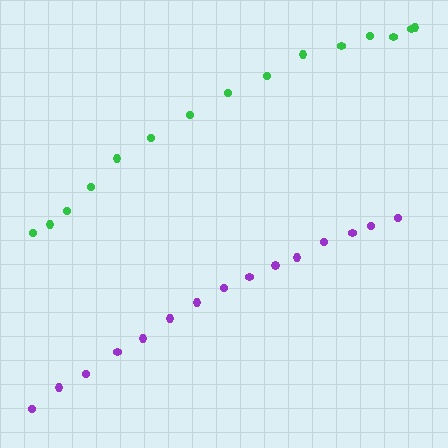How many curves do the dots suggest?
There are 2 distinct paths.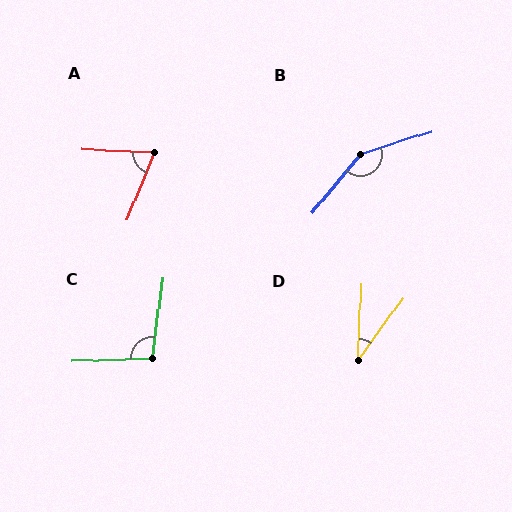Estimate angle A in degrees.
Approximately 71 degrees.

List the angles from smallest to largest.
D (33°), A (71°), C (99°), B (147°).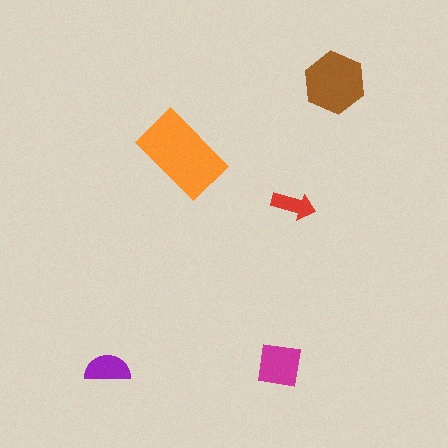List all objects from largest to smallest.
The orange rectangle, the brown hexagon, the magenta square, the purple semicircle, the red arrow.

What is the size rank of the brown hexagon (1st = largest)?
2nd.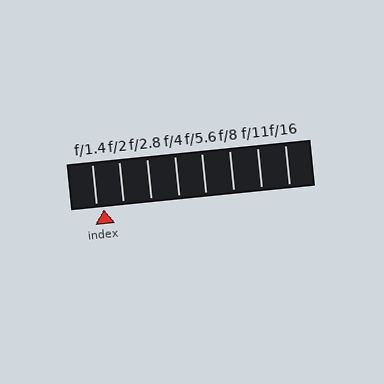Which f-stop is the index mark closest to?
The index mark is closest to f/1.4.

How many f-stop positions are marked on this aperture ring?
There are 8 f-stop positions marked.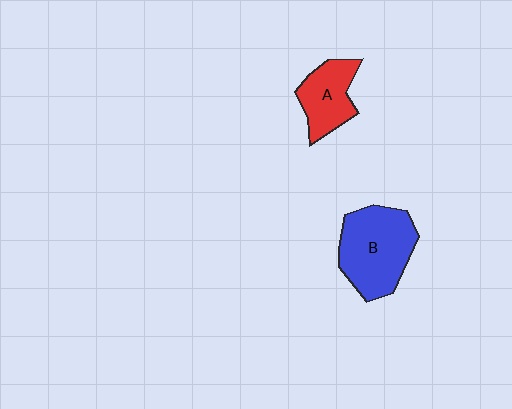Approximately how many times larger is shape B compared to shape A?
Approximately 1.6 times.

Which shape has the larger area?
Shape B (blue).